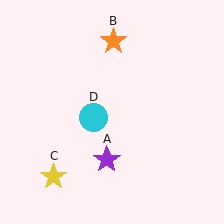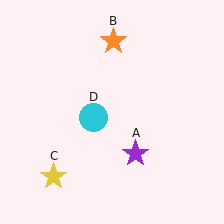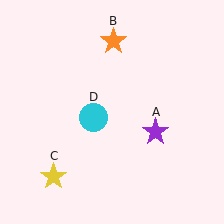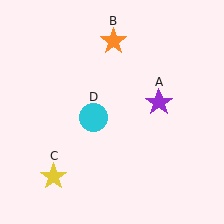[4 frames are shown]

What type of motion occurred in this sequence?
The purple star (object A) rotated counterclockwise around the center of the scene.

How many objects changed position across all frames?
1 object changed position: purple star (object A).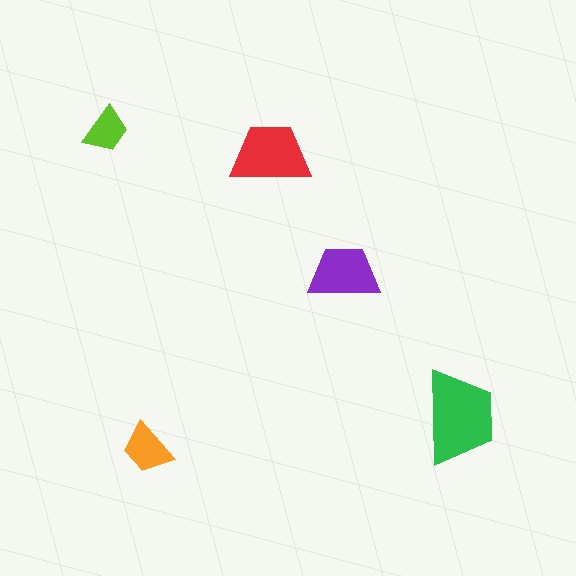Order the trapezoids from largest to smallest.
the green one, the red one, the purple one, the orange one, the lime one.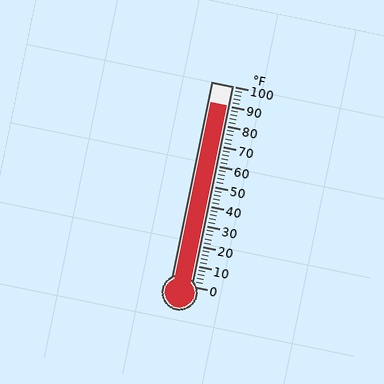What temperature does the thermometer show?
The thermometer shows approximately 90°F.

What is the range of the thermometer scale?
The thermometer scale ranges from 0°F to 100°F.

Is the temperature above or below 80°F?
The temperature is above 80°F.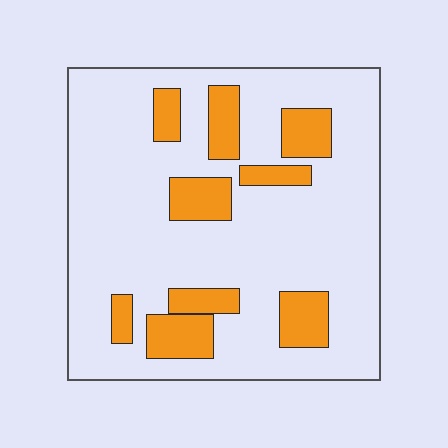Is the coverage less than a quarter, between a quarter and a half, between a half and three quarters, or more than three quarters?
Less than a quarter.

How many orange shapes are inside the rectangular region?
9.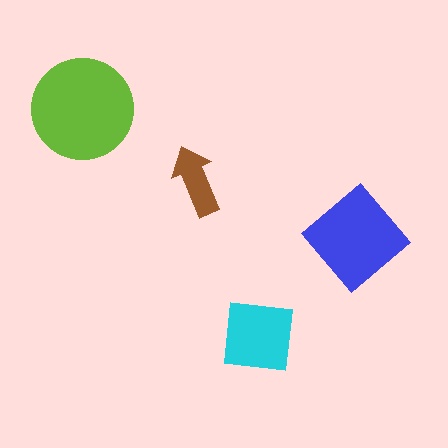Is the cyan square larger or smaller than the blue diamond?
Smaller.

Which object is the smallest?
The brown arrow.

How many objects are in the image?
There are 4 objects in the image.